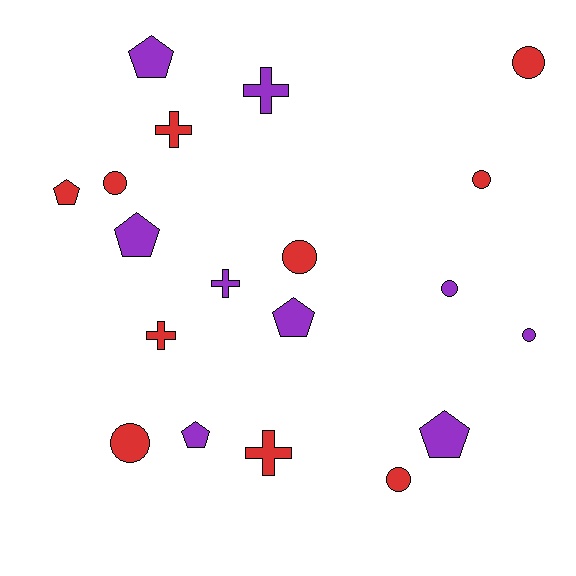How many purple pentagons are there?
There are 5 purple pentagons.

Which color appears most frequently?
Red, with 10 objects.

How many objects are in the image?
There are 19 objects.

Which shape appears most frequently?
Circle, with 8 objects.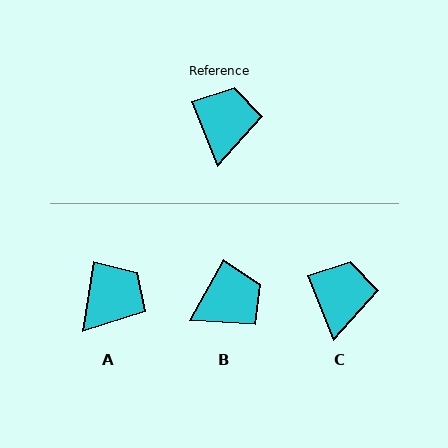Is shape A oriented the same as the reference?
No, it is off by about 32 degrees.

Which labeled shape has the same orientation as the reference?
C.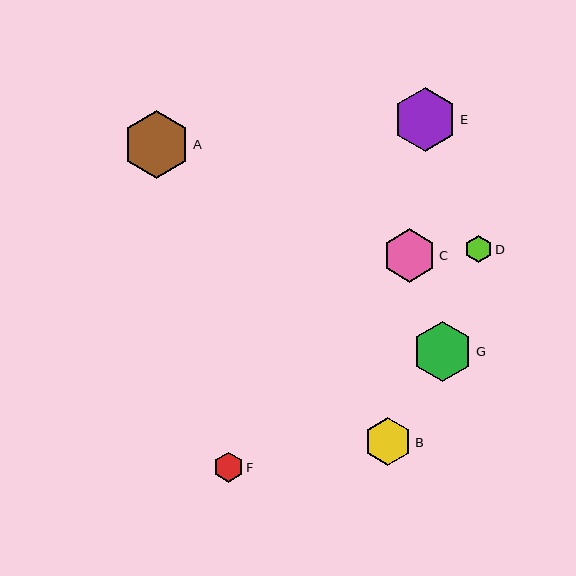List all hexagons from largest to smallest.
From largest to smallest: A, E, G, C, B, F, D.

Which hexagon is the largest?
Hexagon A is the largest with a size of approximately 67 pixels.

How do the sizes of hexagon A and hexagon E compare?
Hexagon A and hexagon E are approximately the same size.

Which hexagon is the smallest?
Hexagon D is the smallest with a size of approximately 27 pixels.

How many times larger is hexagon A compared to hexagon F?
Hexagon A is approximately 2.2 times the size of hexagon F.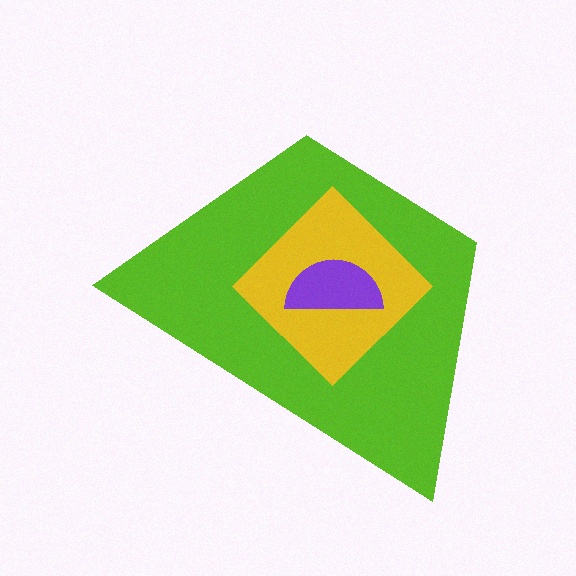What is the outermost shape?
The lime trapezoid.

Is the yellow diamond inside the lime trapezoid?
Yes.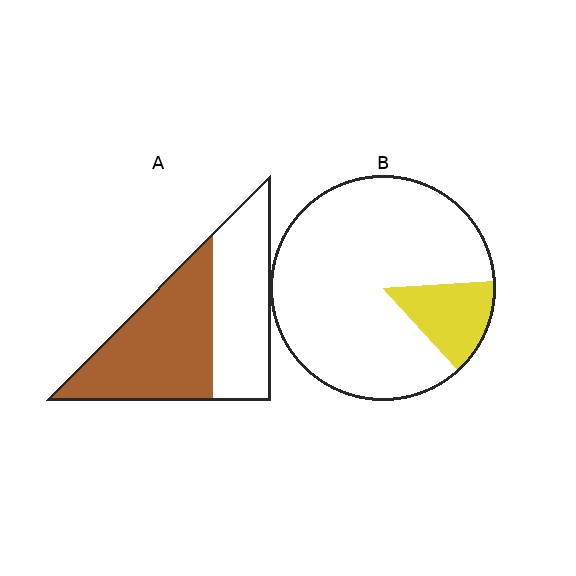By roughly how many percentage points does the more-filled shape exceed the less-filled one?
By roughly 40 percentage points (A over B).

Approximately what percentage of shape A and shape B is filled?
A is approximately 55% and B is approximately 15%.